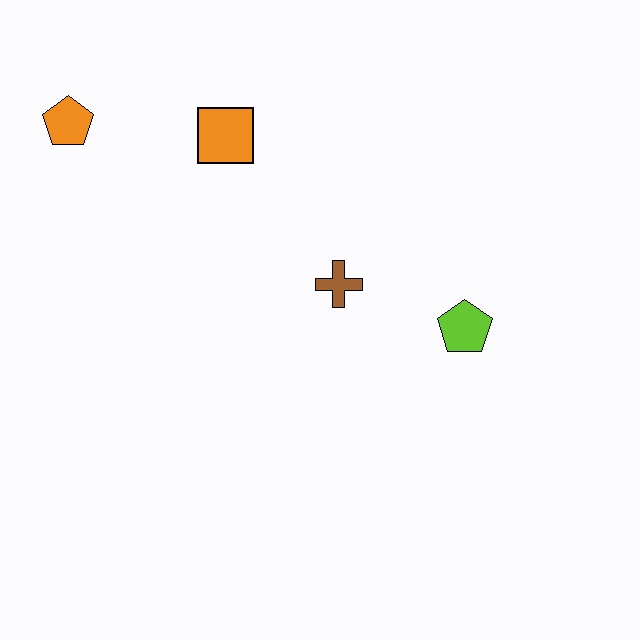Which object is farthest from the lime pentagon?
The orange pentagon is farthest from the lime pentagon.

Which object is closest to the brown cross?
The lime pentagon is closest to the brown cross.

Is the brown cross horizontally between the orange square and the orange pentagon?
No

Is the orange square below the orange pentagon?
Yes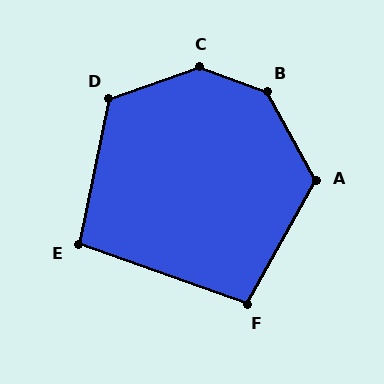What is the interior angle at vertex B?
Approximately 139 degrees (obtuse).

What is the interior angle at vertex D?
Approximately 121 degrees (obtuse).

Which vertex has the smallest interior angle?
E, at approximately 98 degrees.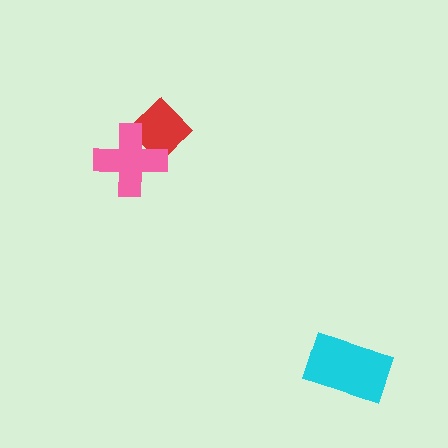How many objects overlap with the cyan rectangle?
0 objects overlap with the cyan rectangle.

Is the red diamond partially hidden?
Yes, it is partially covered by another shape.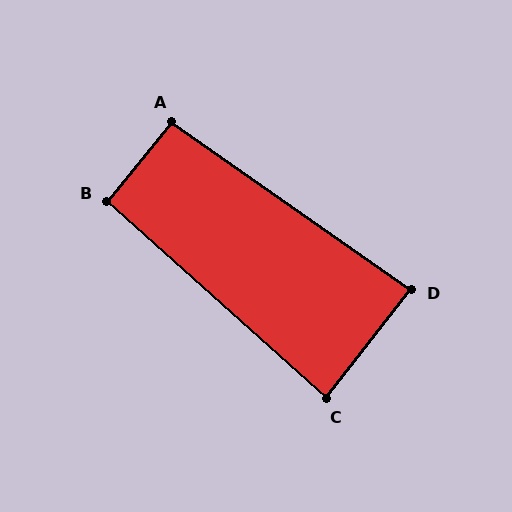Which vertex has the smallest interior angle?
C, at approximately 86 degrees.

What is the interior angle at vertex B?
Approximately 93 degrees (approximately right).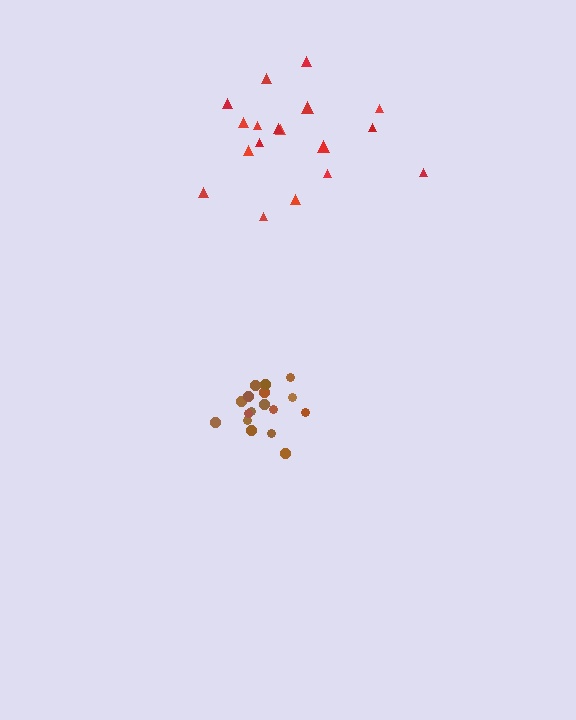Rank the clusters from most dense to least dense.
brown, red.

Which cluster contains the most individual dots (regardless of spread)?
Red (18).